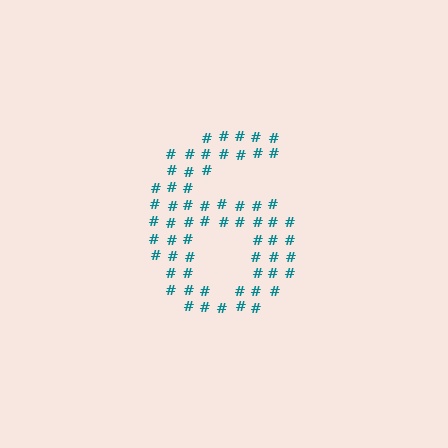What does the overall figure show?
The overall figure shows the digit 6.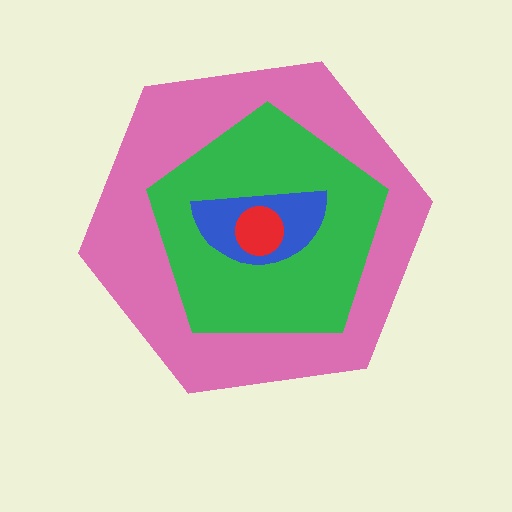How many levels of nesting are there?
4.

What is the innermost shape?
The red circle.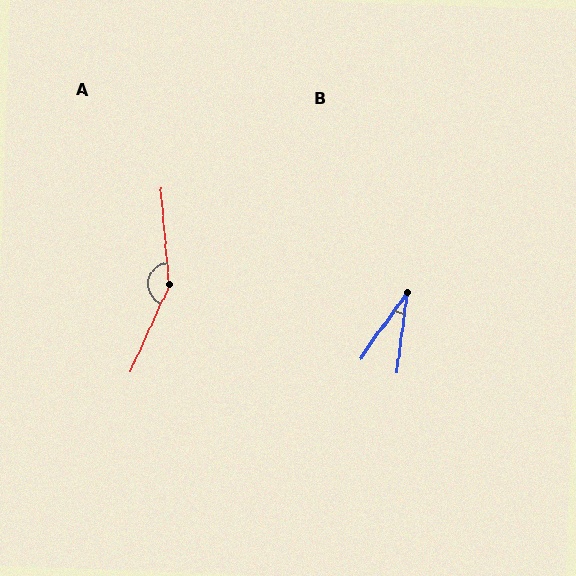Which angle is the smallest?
B, at approximately 28 degrees.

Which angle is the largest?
A, at approximately 151 degrees.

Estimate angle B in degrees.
Approximately 28 degrees.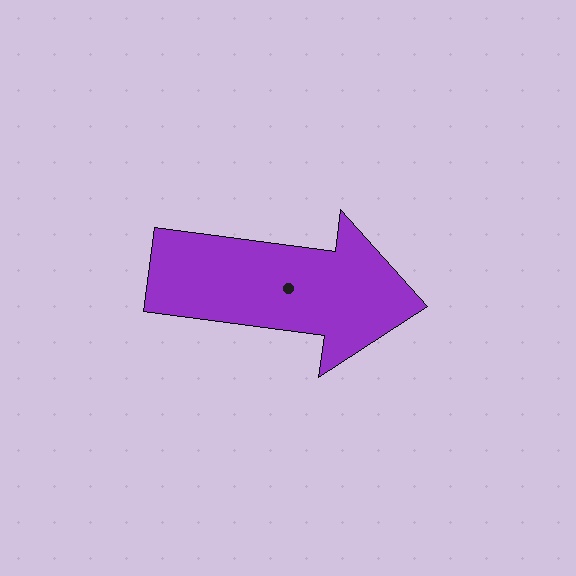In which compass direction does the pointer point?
East.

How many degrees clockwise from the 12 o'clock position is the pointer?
Approximately 98 degrees.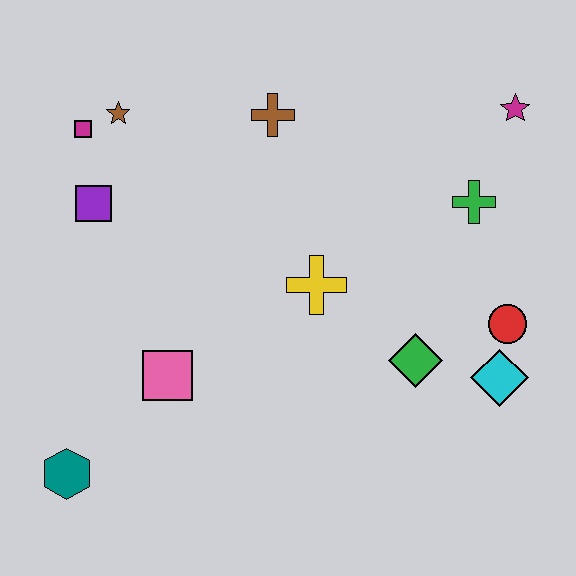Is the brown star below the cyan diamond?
No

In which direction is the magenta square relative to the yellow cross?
The magenta square is to the left of the yellow cross.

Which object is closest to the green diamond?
The cyan diamond is closest to the green diamond.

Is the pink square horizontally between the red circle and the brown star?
Yes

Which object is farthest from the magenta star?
The teal hexagon is farthest from the magenta star.